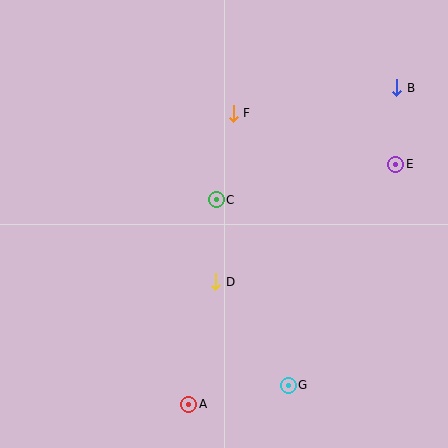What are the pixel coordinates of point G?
Point G is at (288, 385).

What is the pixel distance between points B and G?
The distance between B and G is 316 pixels.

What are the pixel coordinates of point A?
Point A is at (189, 404).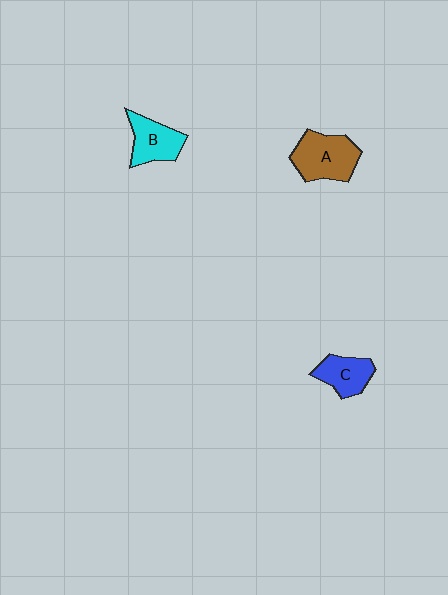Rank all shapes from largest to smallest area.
From largest to smallest: A (brown), B (cyan), C (blue).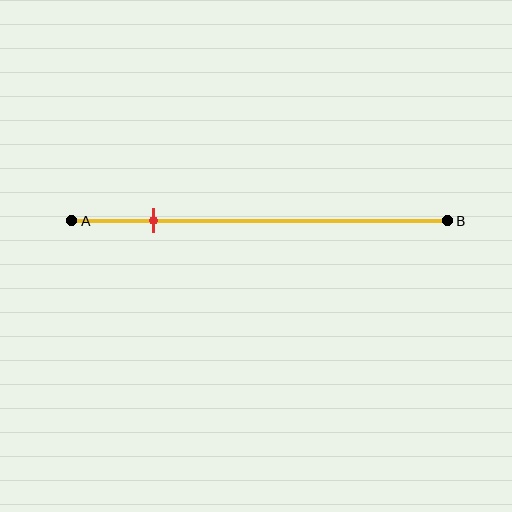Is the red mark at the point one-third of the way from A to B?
No, the mark is at about 20% from A, not at the 33% one-third point.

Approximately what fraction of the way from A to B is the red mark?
The red mark is approximately 20% of the way from A to B.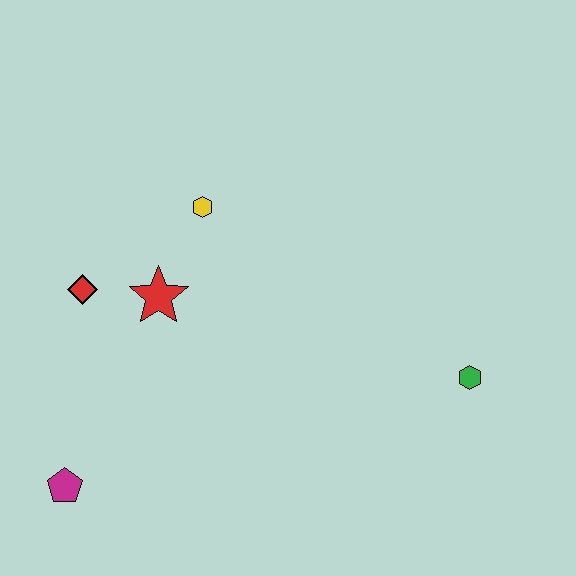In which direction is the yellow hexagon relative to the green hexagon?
The yellow hexagon is to the left of the green hexagon.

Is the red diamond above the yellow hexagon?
No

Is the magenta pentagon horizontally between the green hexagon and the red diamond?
No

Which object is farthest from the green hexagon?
The magenta pentagon is farthest from the green hexagon.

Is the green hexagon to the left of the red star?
No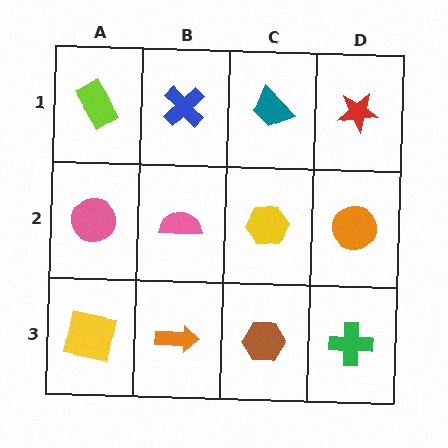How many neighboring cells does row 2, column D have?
3.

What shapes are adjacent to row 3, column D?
An orange circle (row 2, column D), a brown hexagon (row 3, column C).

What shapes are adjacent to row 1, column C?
A yellow hexagon (row 2, column C), a blue cross (row 1, column B), a red star (row 1, column D).